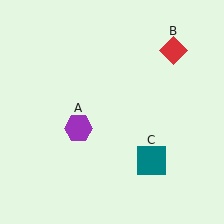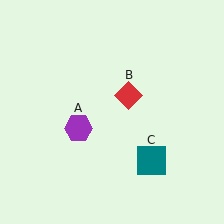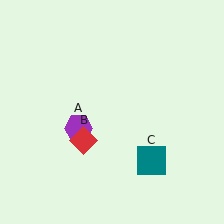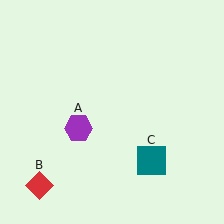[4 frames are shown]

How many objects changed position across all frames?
1 object changed position: red diamond (object B).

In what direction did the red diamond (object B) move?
The red diamond (object B) moved down and to the left.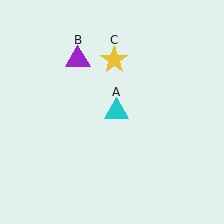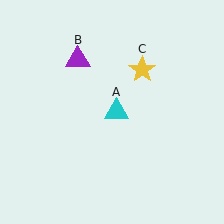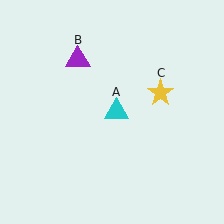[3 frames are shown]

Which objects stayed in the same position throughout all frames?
Cyan triangle (object A) and purple triangle (object B) remained stationary.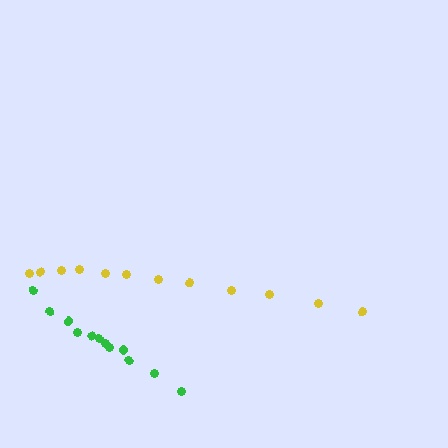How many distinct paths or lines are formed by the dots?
There are 2 distinct paths.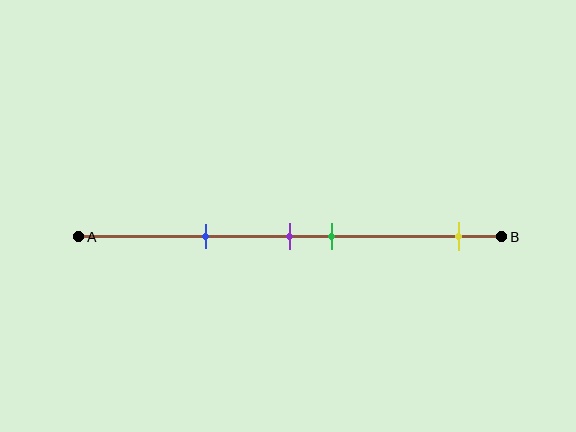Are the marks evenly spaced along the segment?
No, the marks are not evenly spaced.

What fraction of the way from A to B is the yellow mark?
The yellow mark is approximately 90% (0.9) of the way from A to B.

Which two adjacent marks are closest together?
The purple and green marks are the closest adjacent pair.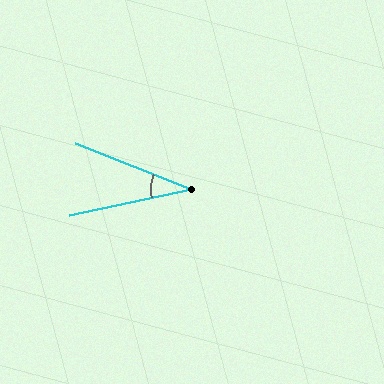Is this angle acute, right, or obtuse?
It is acute.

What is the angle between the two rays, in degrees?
Approximately 33 degrees.